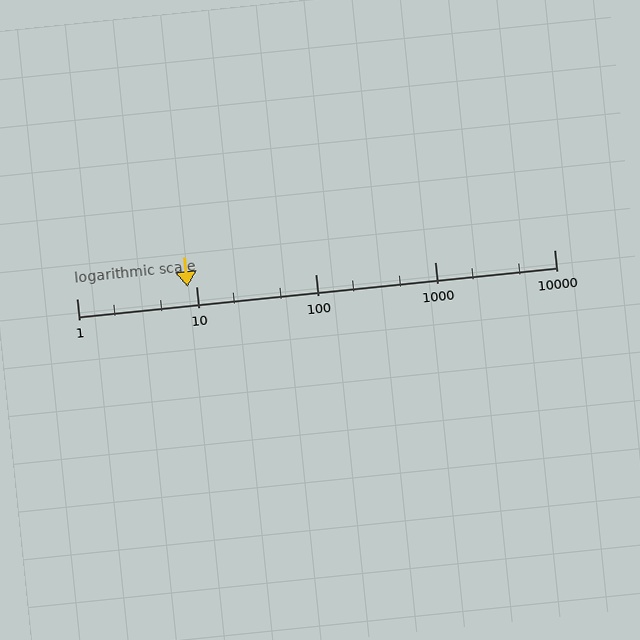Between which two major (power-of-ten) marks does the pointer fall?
The pointer is between 1 and 10.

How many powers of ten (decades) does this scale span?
The scale spans 4 decades, from 1 to 10000.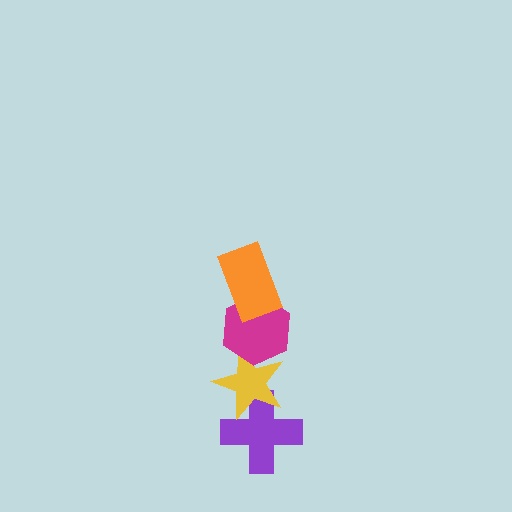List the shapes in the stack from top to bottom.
From top to bottom: the orange rectangle, the magenta hexagon, the yellow star, the purple cross.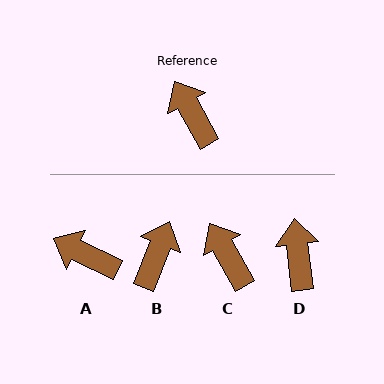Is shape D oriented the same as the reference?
No, it is off by about 23 degrees.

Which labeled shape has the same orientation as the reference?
C.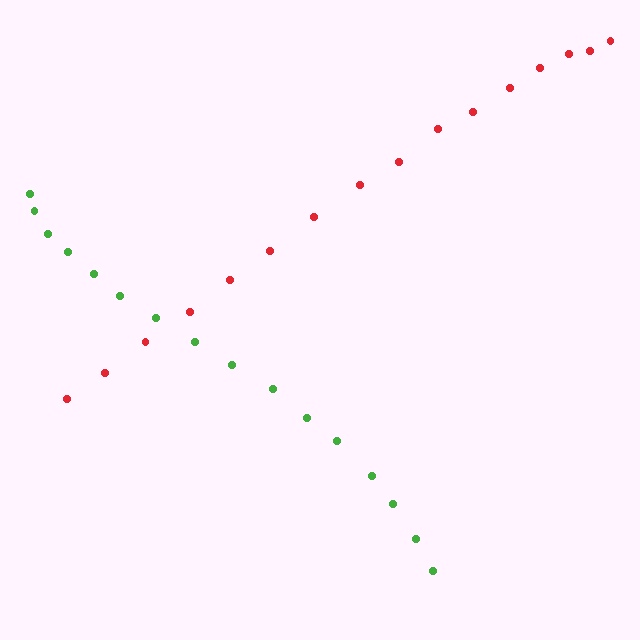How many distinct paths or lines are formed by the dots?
There are 2 distinct paths.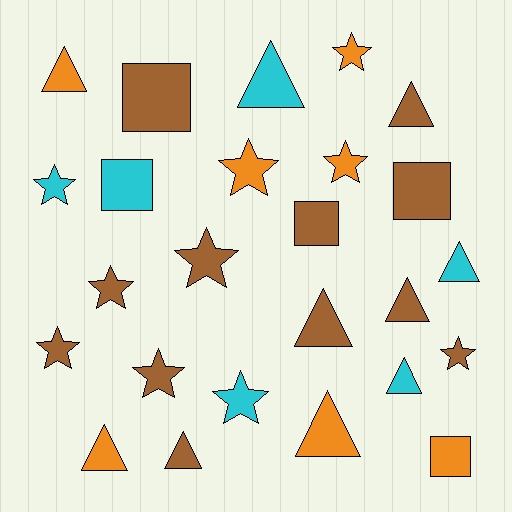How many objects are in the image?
There are 25 objects.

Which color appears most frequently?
Brown, with 12 objects.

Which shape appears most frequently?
Triangle, with 10 objects.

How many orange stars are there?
There are 3 orange stars.